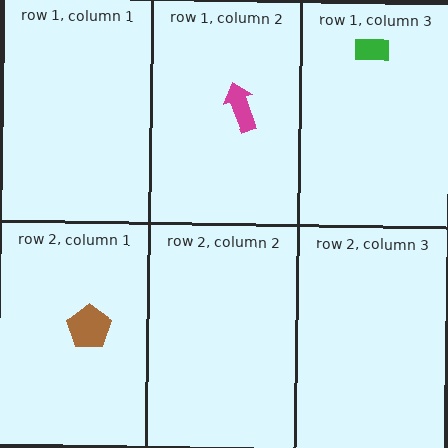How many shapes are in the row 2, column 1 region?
1.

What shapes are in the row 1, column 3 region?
The green rectangle.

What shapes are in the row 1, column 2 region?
The magenta arrow.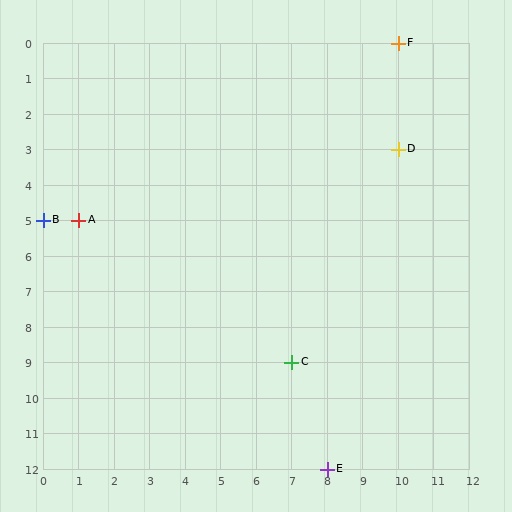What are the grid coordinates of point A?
Point A is at grid coordinates (1, 5).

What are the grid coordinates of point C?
Point C is at grid coordinates (7, 9).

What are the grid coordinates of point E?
Point E is at grid coordinates (8, 12).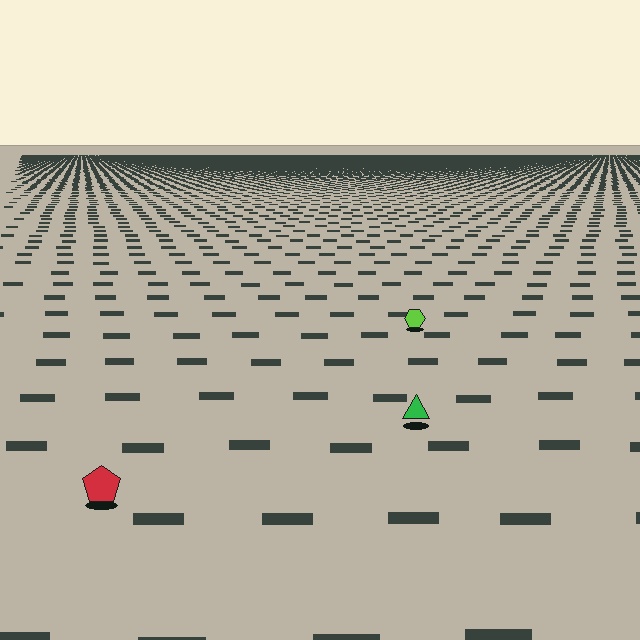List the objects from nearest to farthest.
From nearest to farthest: the red pentagon, the green triangle, the lime hexagon.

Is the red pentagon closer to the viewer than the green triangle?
Yes. The red pentagon is closer — you can tell from the texture gradient: the ground texture is coarser near it.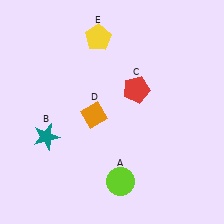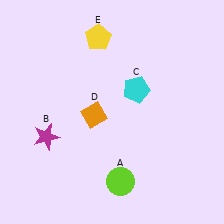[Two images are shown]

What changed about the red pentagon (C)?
In Image 1, C is red. In Image 2, it changed to cyan.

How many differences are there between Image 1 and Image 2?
There are 2 differences between the two images.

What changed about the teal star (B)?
In Image 1, B is teal. In Image 2, it changed to magenta.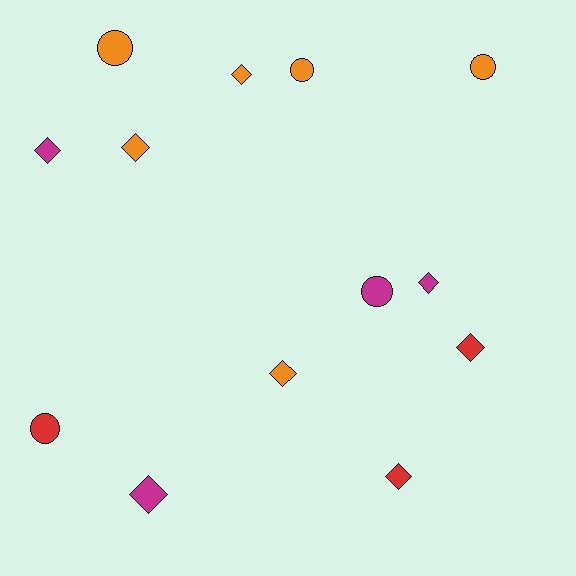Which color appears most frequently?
Orange, with 6 objects.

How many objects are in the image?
There are 13 objects.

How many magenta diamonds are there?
There are 3 magenta diamonds.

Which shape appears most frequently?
Diamond, with 8 objects.